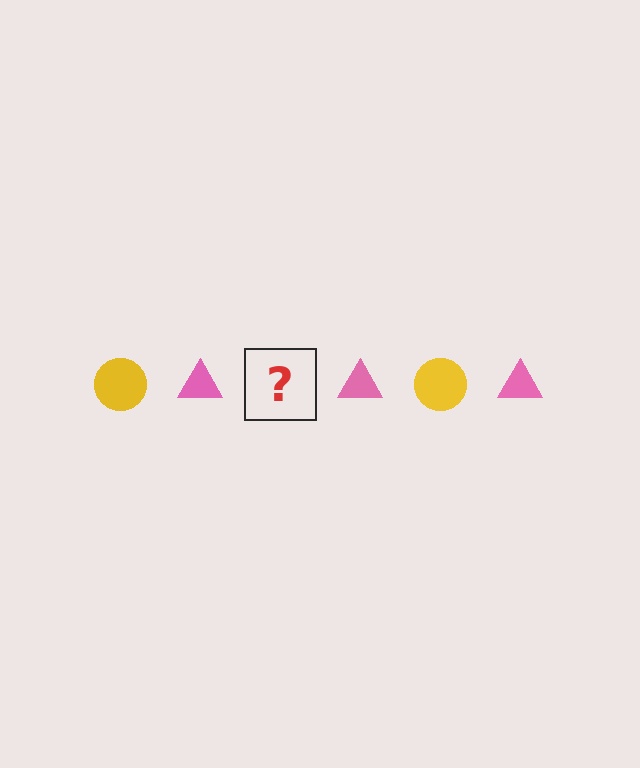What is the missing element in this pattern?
The missing element is a yellow circle.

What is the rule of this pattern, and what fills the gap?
The rule is that the pattern alternates between yellow circle and pink triangle. The gap should be filled with a yellow circle.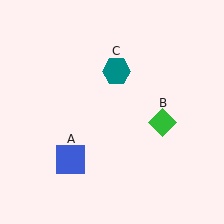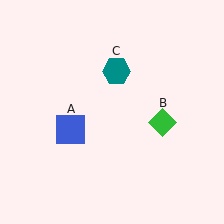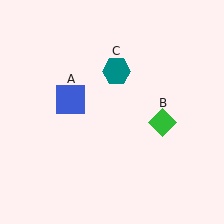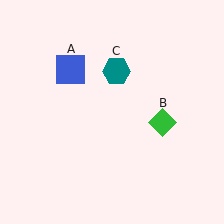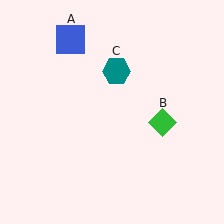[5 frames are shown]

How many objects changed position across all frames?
1 object changed position: blue square (object A).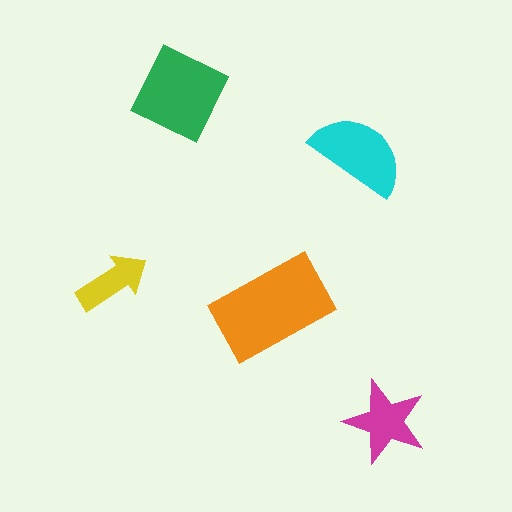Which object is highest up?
The green diamond is topmost.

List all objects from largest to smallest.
The orange rectangle, the green diamond, the cyan semicircle, the magenta star, the yellow arrow.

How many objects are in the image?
There are 5 objects in the image.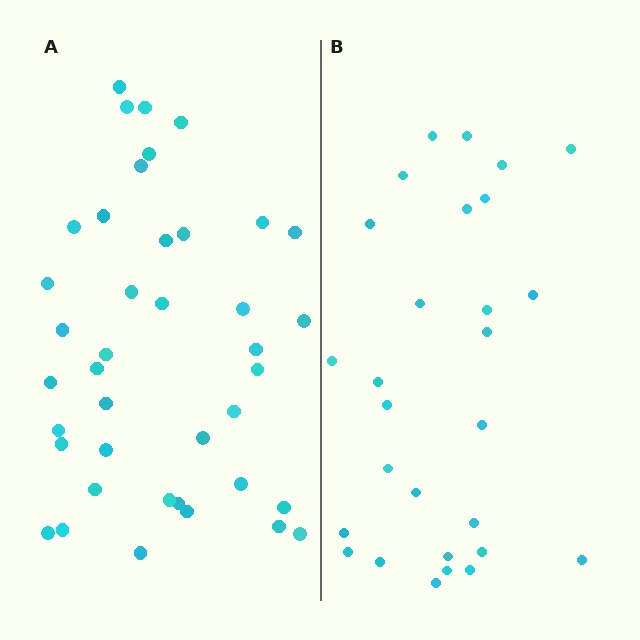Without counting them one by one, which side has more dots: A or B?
Region A (the left region) has more dots.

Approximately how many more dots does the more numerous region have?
Region A has roughly 12 or so more dots than region B.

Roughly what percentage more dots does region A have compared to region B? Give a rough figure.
About 45% more.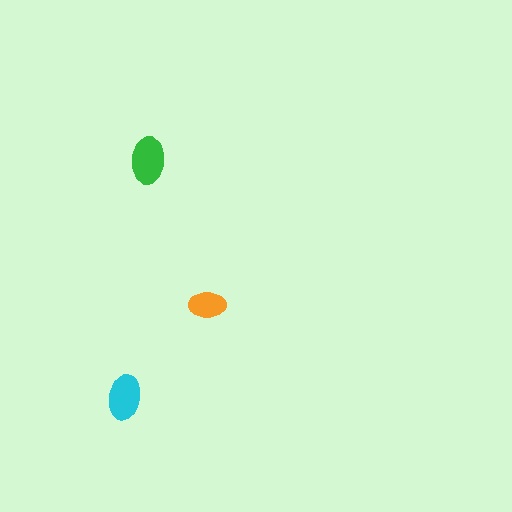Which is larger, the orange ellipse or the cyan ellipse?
The cyan one.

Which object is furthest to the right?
The orange ellipse is rightmost.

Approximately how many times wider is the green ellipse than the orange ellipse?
About 1.5 times wider.